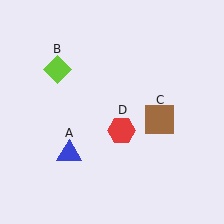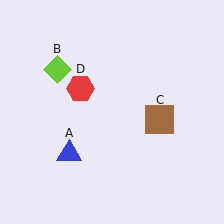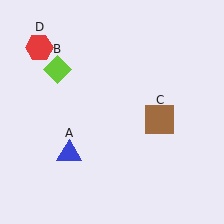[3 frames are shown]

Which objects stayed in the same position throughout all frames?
Blue triangle (object A) and lime diamond (object B) and brown square (object C) remained stationary.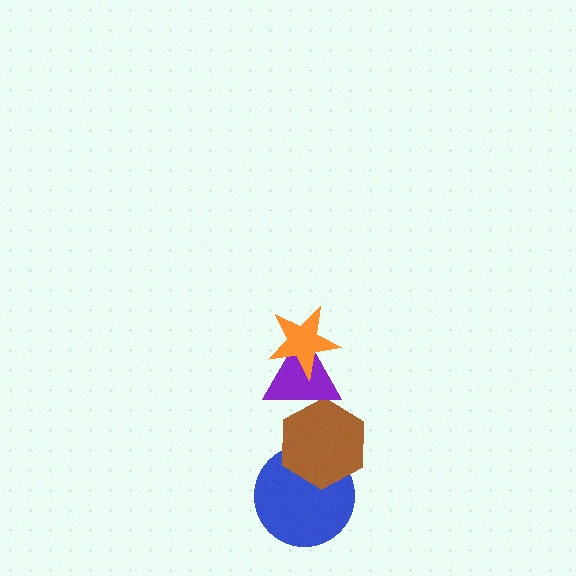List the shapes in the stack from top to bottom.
From top to bottom: the orange star, the purple triangle, the brown hexagon, the blue circle.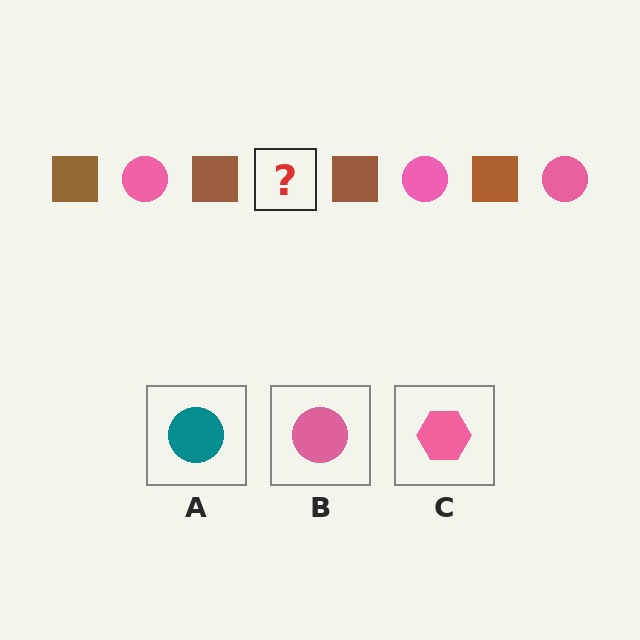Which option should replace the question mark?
Option B.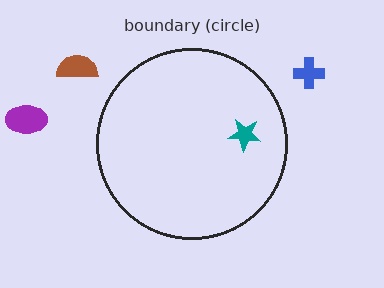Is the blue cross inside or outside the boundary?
Outside.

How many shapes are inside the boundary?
1 inside, 3 outside.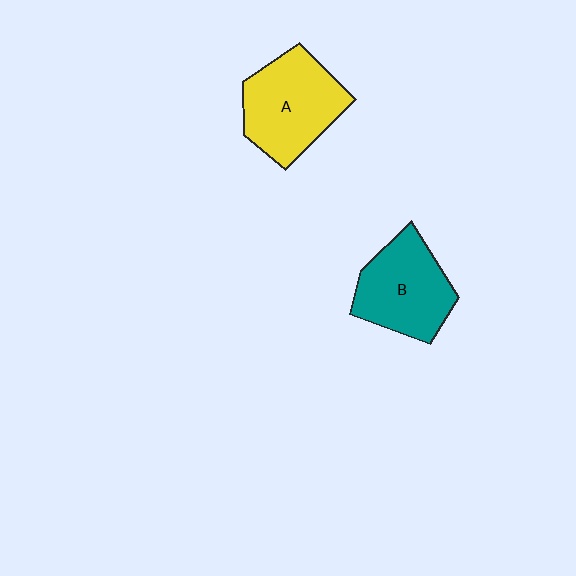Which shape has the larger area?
Shape A (yellow).